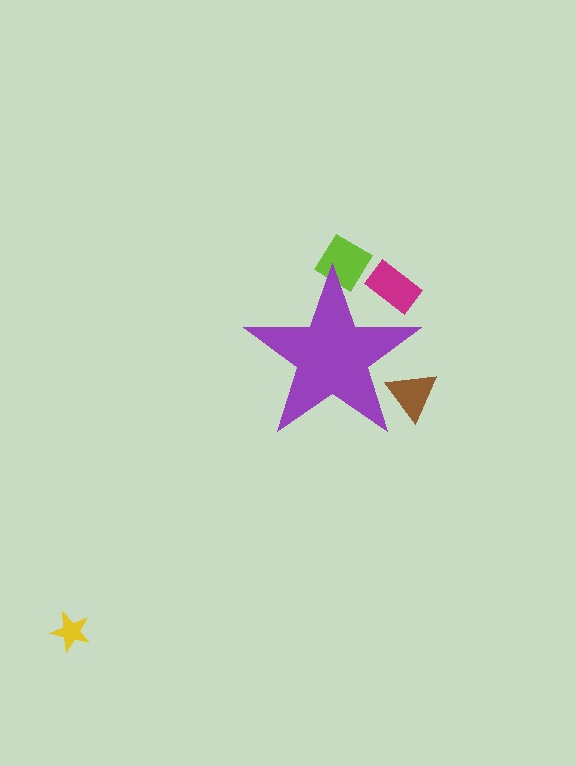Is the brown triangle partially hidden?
Yes, the brown triangle is partially hidden behind the purple star.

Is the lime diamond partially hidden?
Yes, the lime diamond is partially hidden behind the purple star.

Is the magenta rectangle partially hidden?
Yes, the magenta rectangle is partially hidden behind the purple star.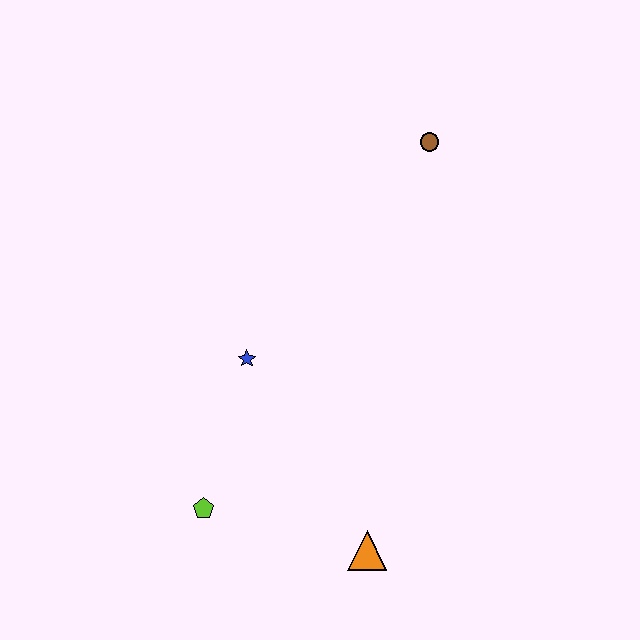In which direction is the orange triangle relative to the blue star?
The orange triangle is below the blue star.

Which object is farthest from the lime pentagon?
The brown circle is farthest from the lime pentagon.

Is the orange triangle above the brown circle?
No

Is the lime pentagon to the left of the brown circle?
Yes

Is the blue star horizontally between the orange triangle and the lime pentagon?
Yes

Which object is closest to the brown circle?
The blue star is closest to the brown circle.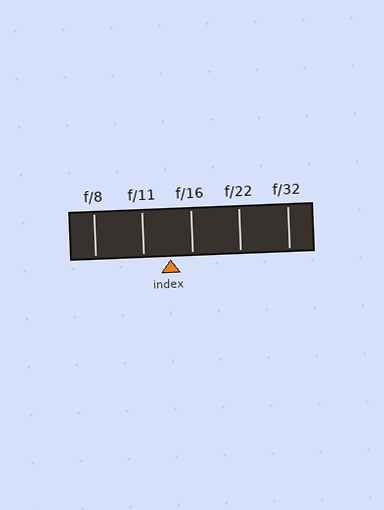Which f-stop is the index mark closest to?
The index mark is closest to f/16.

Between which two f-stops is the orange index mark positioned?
The index mark is between f/11 and f/16.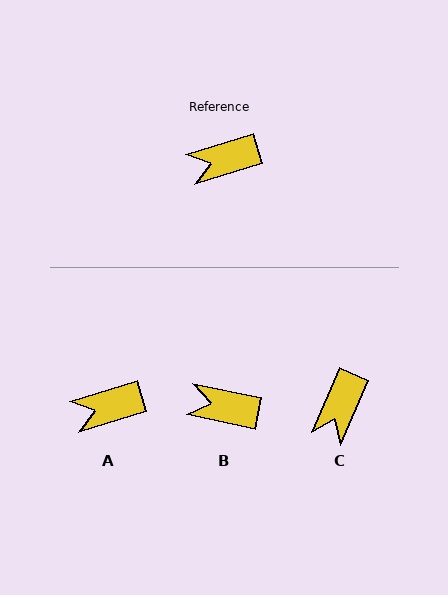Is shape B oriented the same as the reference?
No, it is off by about 29 degrees.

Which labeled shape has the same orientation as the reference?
A.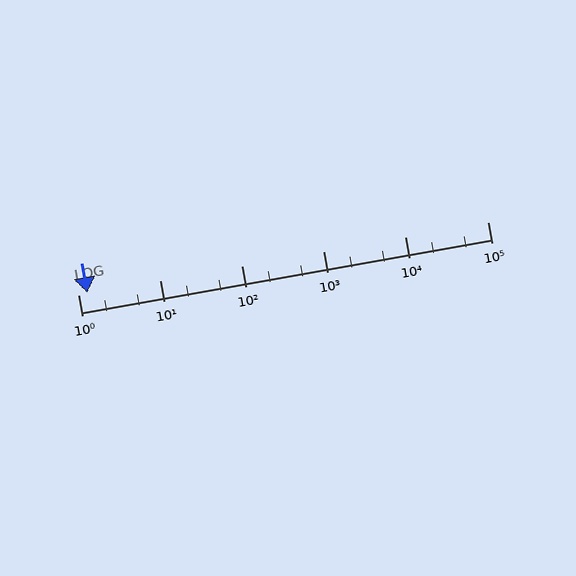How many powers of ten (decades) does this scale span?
The scale spans 5 decades, from 1 to 100000.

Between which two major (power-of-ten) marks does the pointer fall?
The pointer is between 1 and 10.